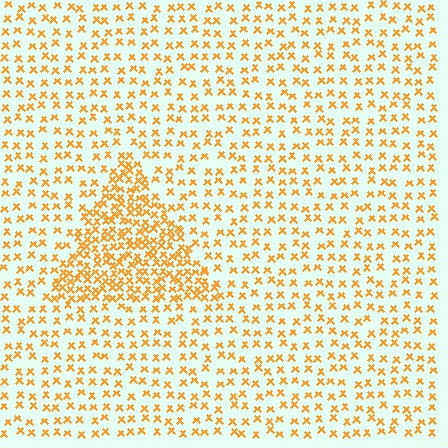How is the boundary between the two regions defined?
The boundary is defined by a change in element density (approximately 2.2x ratio). All elements are the same color, size, and shape.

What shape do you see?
I see a triangle.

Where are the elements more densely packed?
The elements are more densely packed inside the triangle boundary.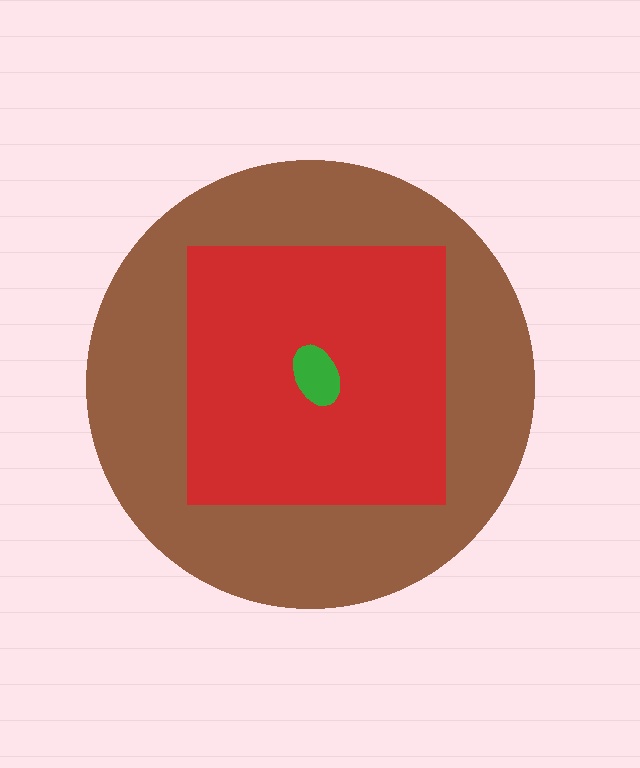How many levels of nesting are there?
3.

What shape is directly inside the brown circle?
The red square.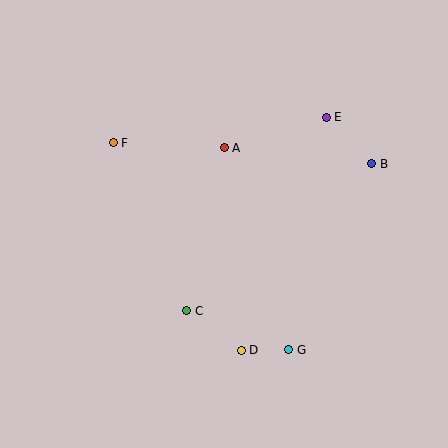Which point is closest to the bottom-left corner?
Point C is closest to the bottom-left corner.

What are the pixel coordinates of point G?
Point G is at (289, 350).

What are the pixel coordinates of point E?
Point E is at (326, 117).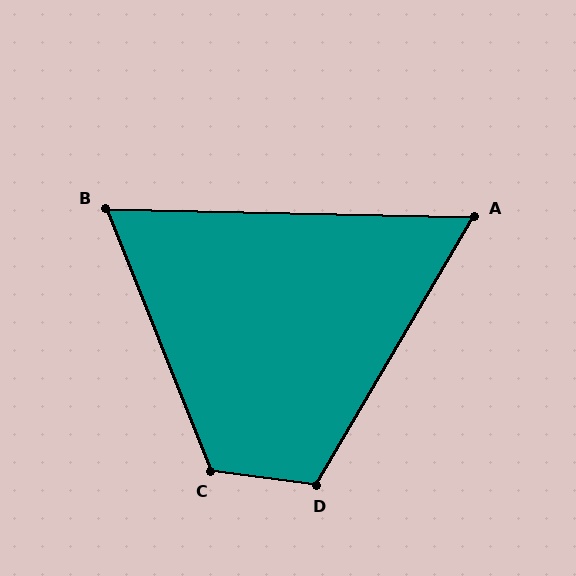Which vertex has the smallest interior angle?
A, at approximately 61 degrees.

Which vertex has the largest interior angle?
C, at approximately 119 degrees.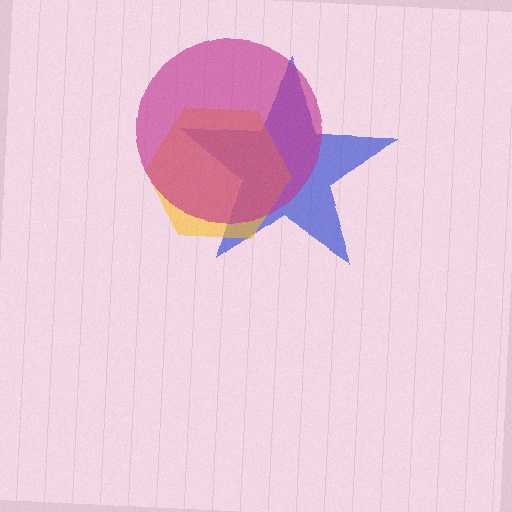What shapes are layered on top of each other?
The layered shapes are: a blue star, a yellow hexagon, a magenta circle.